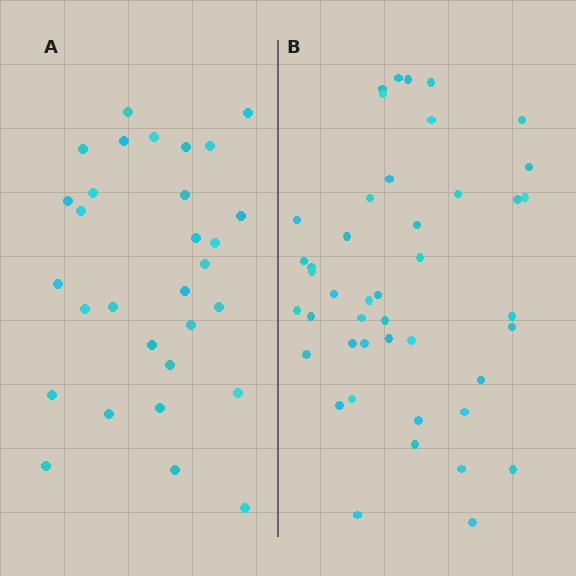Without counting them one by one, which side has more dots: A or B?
Region B (the right region) has more dots.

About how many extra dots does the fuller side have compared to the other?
Region B has approximately 15 more dots than region A.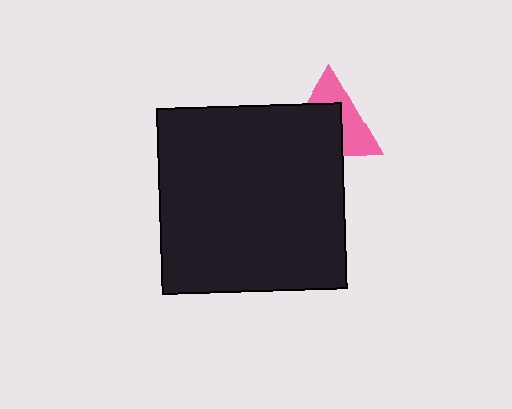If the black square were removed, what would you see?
You would see the complete pink triangle.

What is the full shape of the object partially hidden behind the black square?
The partially hidden object is a pink triangle.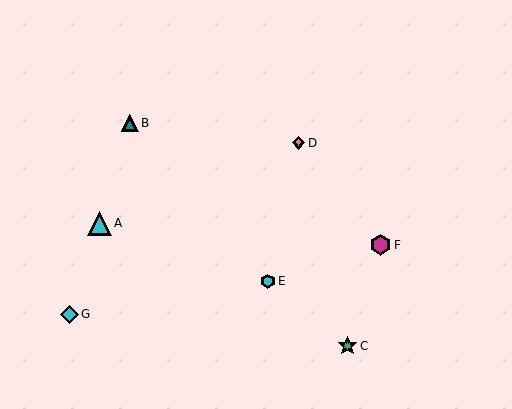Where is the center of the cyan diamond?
The center of the cyan diamond is at (69, 314).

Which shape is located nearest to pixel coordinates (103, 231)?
The cyan triangle (labeled A) at (100, 223) is nearest to that location.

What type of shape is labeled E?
Shape E is a cyan hexagon.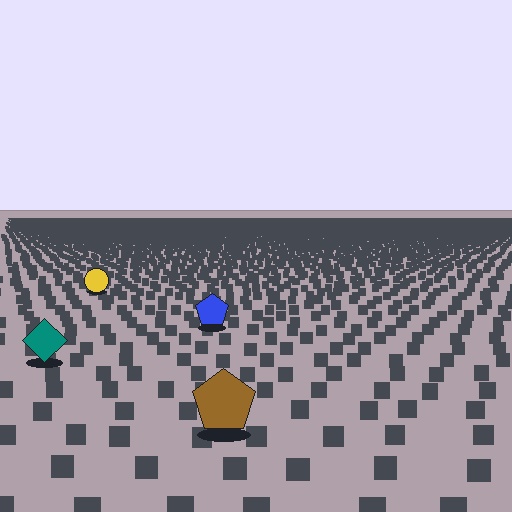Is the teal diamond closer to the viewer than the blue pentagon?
Yes. The teal diamond is closer — you can tell from the texture gradient: the ground texture is coarser near it.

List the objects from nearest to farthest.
From nearest to farthest: the brown pentagon, the teal diamond, the blue pentagon, the yellow circle.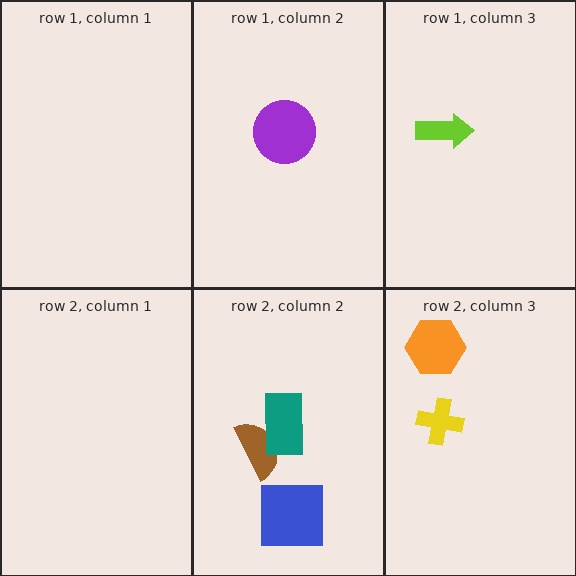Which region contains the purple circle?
The row 1, column 2 region.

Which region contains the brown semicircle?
The row 2, column 2 region.